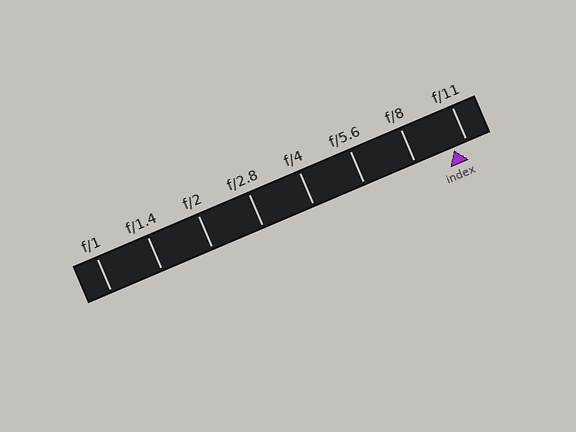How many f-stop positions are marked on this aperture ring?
There are 8 f-stop positions marked.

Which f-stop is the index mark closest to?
The index mark is closest to f/11.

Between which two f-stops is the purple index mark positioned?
The index mark is between f/8 and f/11.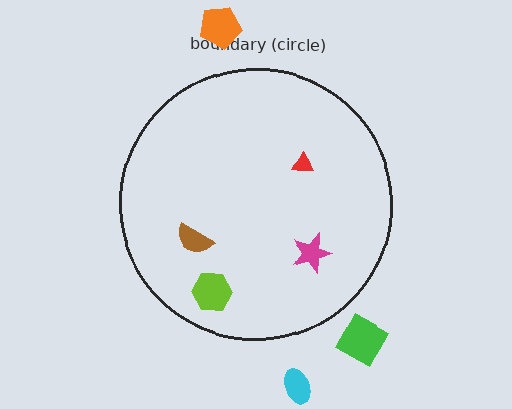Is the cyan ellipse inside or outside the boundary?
Outside.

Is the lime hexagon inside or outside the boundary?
Inside.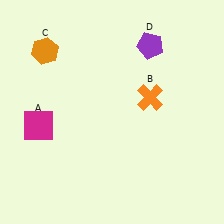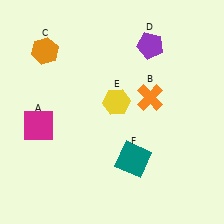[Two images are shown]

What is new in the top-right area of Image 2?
A yellow hexagon (E) was added in the top-right area of Image 2.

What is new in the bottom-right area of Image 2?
A teal square (F) was added in the bottom-right area of Image 2.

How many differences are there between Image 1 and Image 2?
There are 2 differences between the two images.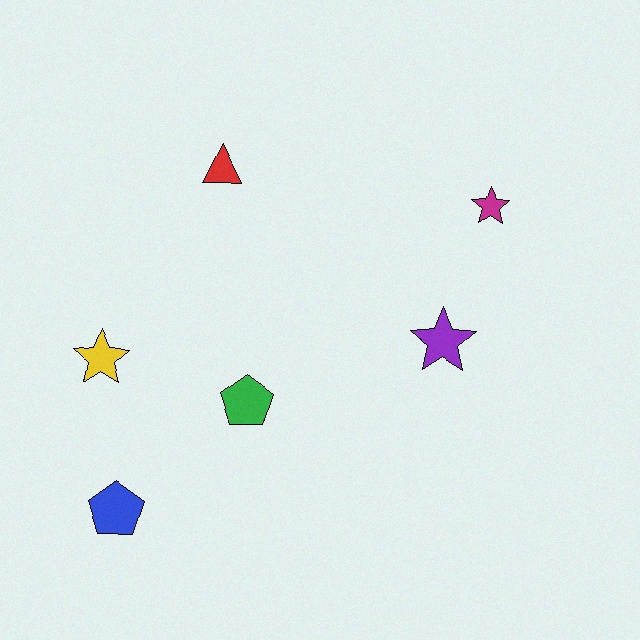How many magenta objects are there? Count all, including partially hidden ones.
There is 1 magenta object.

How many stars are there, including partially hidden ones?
There are 3 stars.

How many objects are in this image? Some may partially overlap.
There are 6 objects.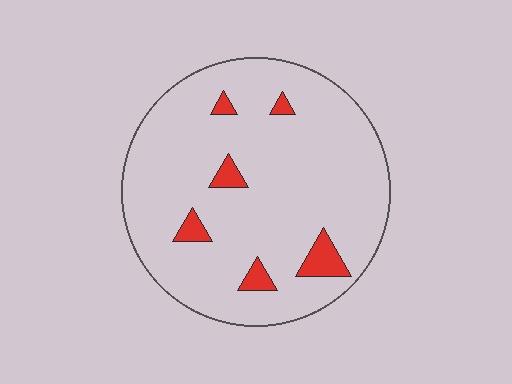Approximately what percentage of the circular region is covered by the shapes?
Approximately 10%.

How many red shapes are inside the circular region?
6.